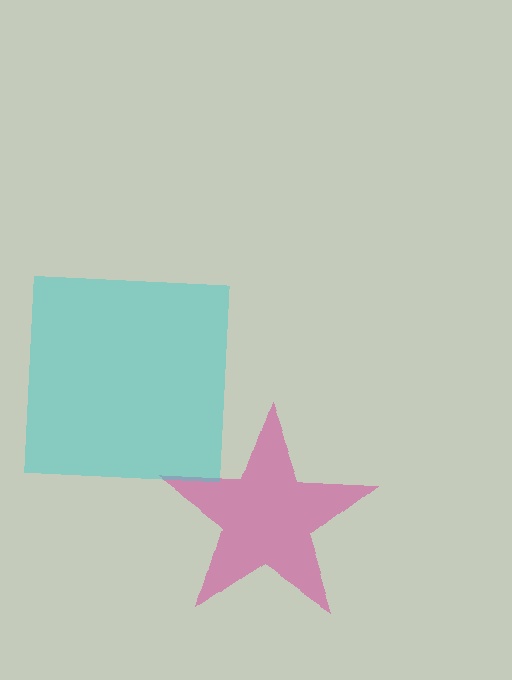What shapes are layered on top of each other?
The layered shapes are: a magenta star, a cyan square.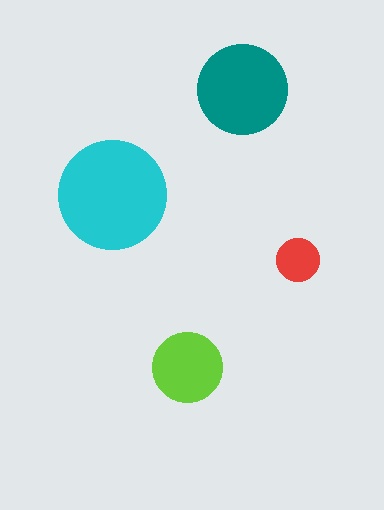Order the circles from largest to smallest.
the cyan one, the teal one, the lime one, the red one.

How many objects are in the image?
There are 4 objects in the image.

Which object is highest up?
The teal circle is topmost.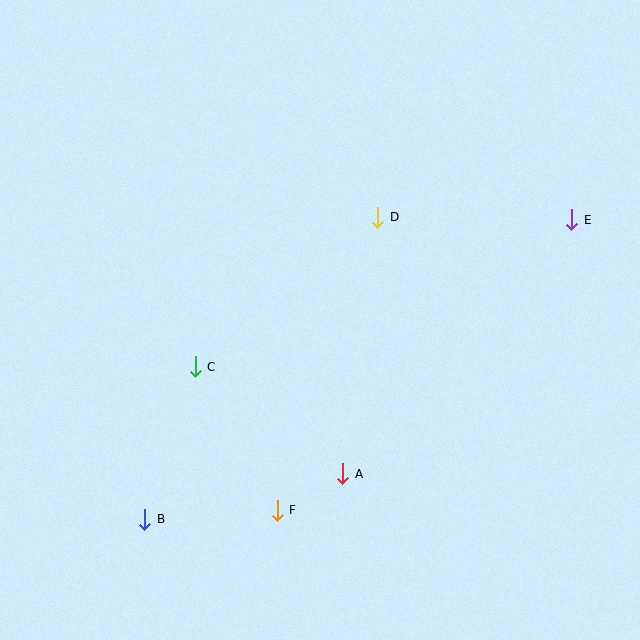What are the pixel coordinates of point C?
Point C is at (195, 367).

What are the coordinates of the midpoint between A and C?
The midpoint between A and C is at (269, 420).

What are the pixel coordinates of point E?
Point E is at (572, 220).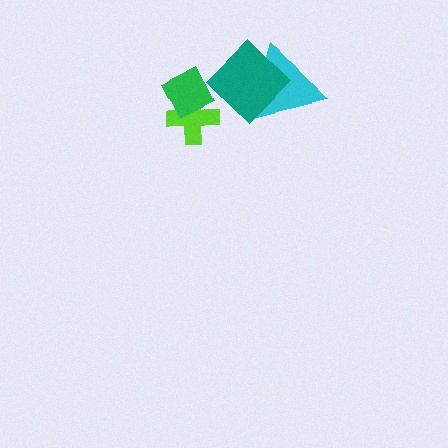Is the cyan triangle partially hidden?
Yes, it is partially covered by another shape.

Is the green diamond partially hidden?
No, no other shape covers it.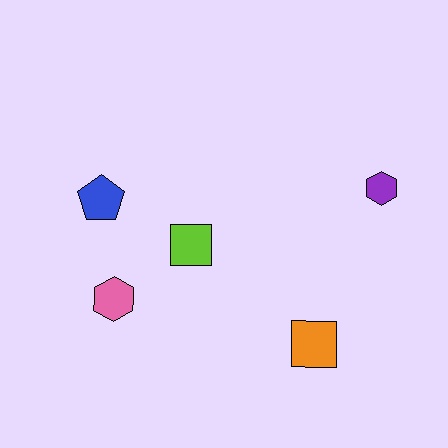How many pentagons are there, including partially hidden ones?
There is 1 pentagon.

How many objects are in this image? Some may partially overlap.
There are 5 objects.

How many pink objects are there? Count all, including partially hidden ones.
There is 1 pink object.